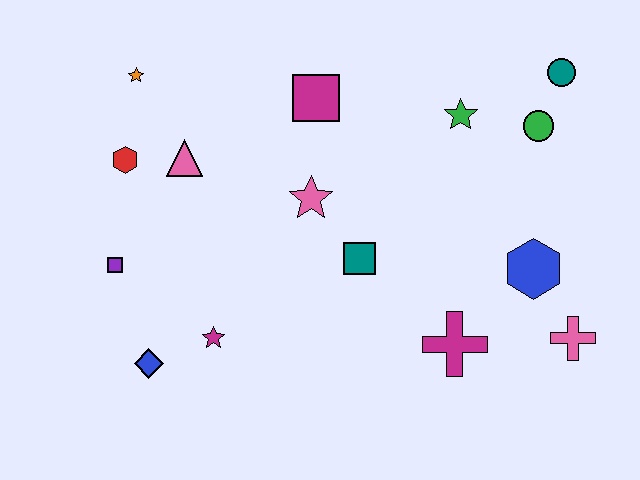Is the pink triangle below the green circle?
Yes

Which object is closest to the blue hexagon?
The pink cross is closest to the blue hexagon.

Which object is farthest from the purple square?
The teal circle is farthest from the purple square.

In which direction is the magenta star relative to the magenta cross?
The magenta star is to the left of the magenta cross.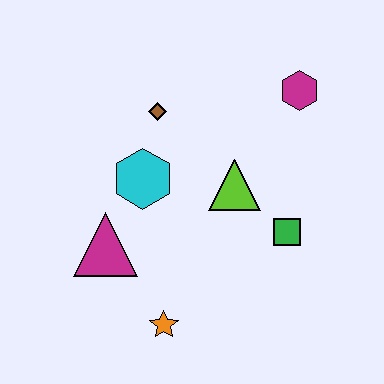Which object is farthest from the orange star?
The magenta hexagon is farthest from the orange star.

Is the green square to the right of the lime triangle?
Yes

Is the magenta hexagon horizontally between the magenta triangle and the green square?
No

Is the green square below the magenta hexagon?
Yes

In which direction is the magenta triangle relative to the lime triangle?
The magenta triangle is to the left of the lime triangle.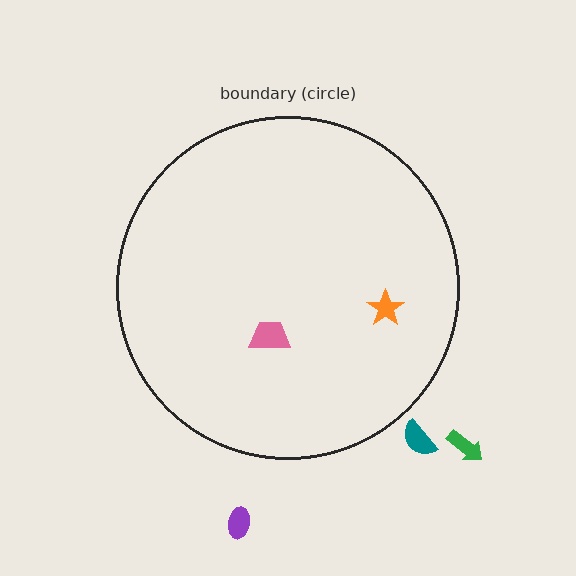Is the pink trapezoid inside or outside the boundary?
Inside.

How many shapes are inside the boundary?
2 inside, 3 outside.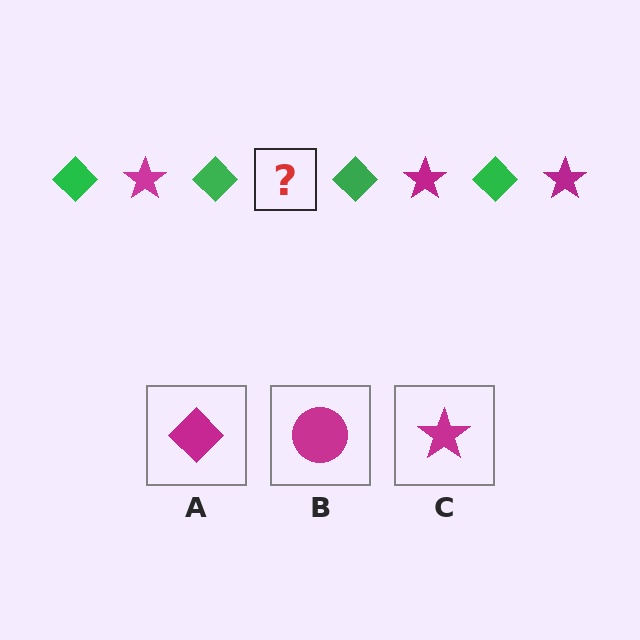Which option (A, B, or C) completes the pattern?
C.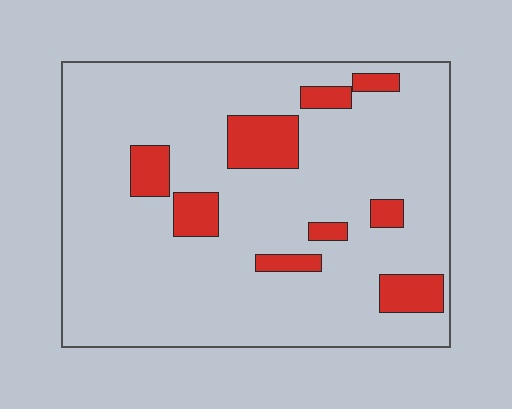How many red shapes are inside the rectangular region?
9.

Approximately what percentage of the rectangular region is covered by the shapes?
Approximately 15%.